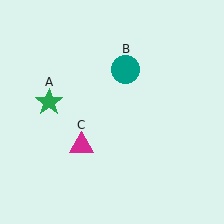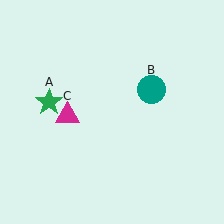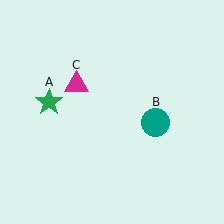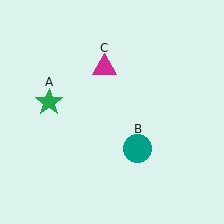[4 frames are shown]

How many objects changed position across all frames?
2 objects changed position: teal circle (object B), magenta triangle (object C).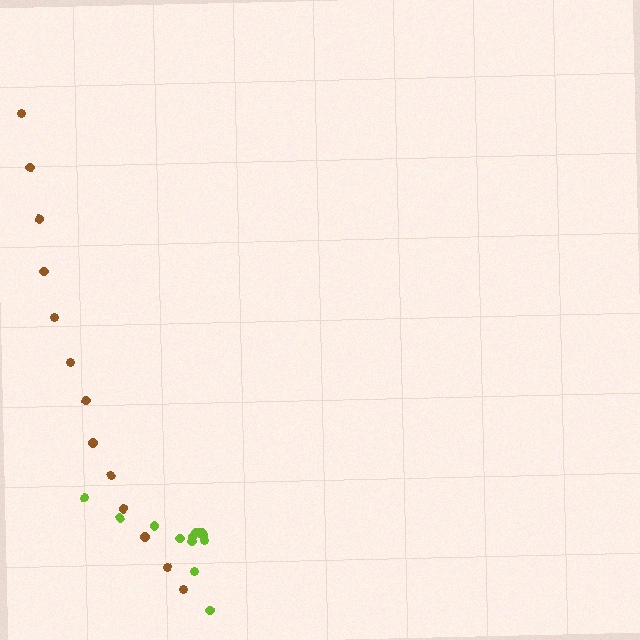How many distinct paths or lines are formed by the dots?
There are 2 distinct paths.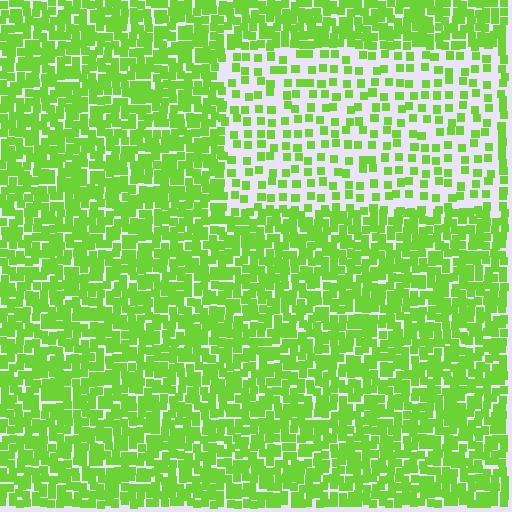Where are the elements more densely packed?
The elements are more densely packed outside the rectangle boundary.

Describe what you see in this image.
The image contains small lime elements arranged at two different densities. A rectangle-shaped region is visible where the elements are less densely packed than the surrounding area.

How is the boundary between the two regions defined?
The boundary is defined by a change in element density (approximately 2.5x ratio). All elements are the same color, size, and shape.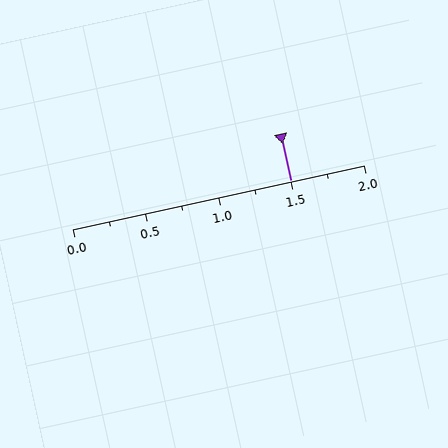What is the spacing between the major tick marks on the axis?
The major ticks are spaced 0.5 apart.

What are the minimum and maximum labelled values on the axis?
The axis runs from 0.0 to 2.0.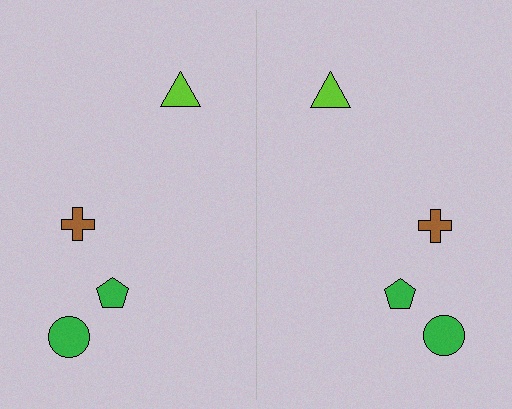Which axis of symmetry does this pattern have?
The pattern has a vertical axis of symmetry running through the center of the image.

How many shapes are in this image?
There are 8 shapes in this image.